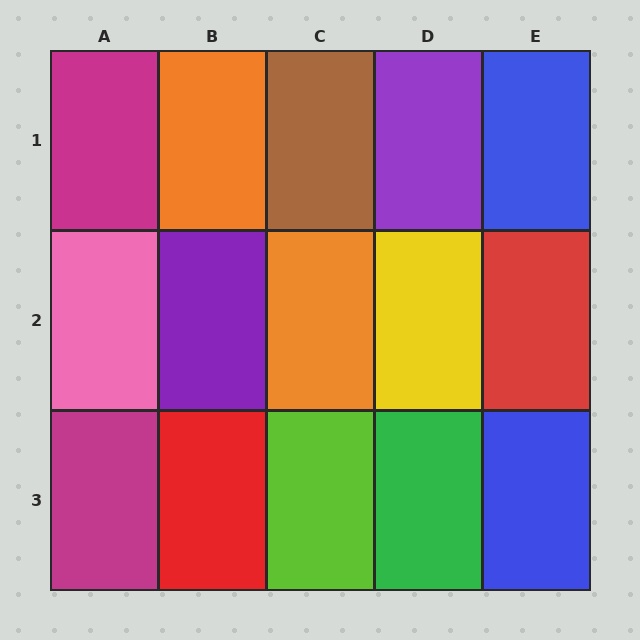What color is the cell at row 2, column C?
Orange.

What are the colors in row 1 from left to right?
Magenta, orange, brown, purple, blue.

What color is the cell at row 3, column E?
Blue.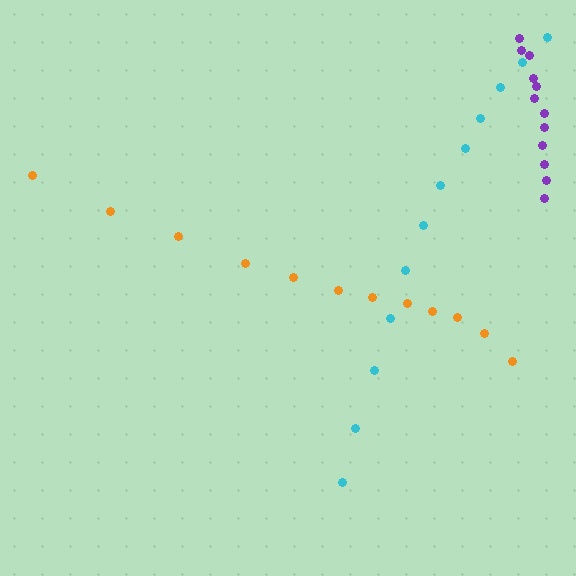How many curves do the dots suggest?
There are 3 distinct paths.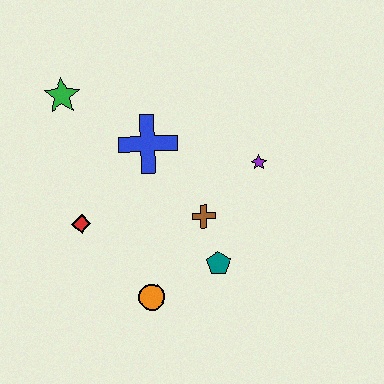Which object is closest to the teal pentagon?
The brown cross is closest to the teal pentagon.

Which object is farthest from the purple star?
The green star is farthest from the purple star.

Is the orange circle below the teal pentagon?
Yes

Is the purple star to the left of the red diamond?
No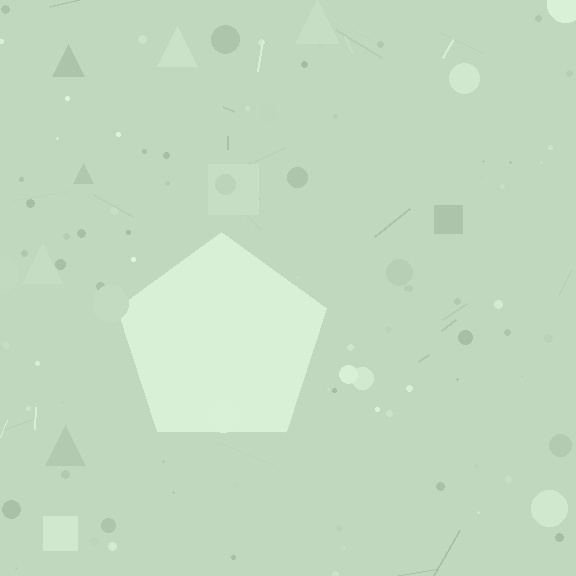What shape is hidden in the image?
A pentagon is hidden in the image.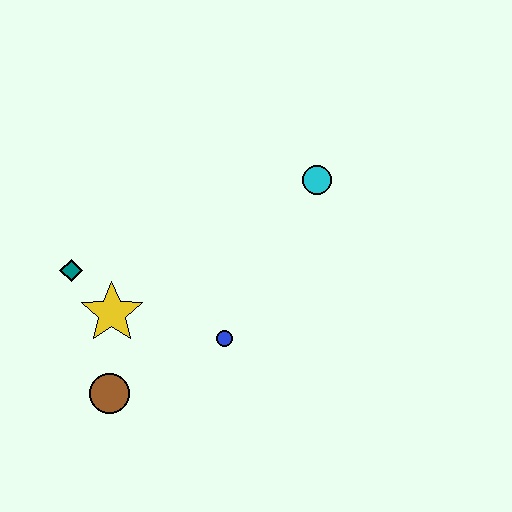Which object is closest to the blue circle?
The yellow star is closest to the blue circle.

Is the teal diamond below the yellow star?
No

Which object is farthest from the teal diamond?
The cyan circle is farthest from the teal diamond.